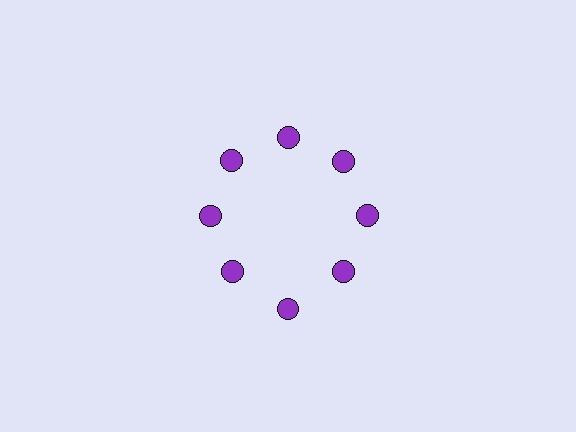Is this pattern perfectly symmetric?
No. The 8 purple circles are arranged in a ring, but one element near the 6 o'clock position is pushed outward from the center, breaking the 8-fold rotational symmetry.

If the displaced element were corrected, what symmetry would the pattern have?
It would have 8-fold rotational symmetry — the pattern would map onto itself every 45 degrees.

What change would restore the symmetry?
The symmetry would be restored by moving it inward, back onto the ring so that all 8 circles sit at equal angles and equal distance from the center.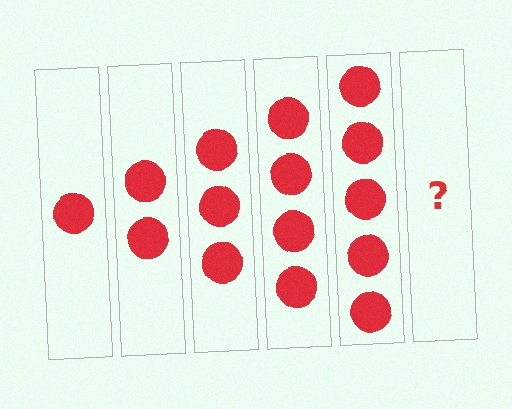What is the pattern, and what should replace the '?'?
The pattern is that each step adds one more circle. The '?' should be 6 circles.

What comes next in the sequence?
The next element should be 6 circles.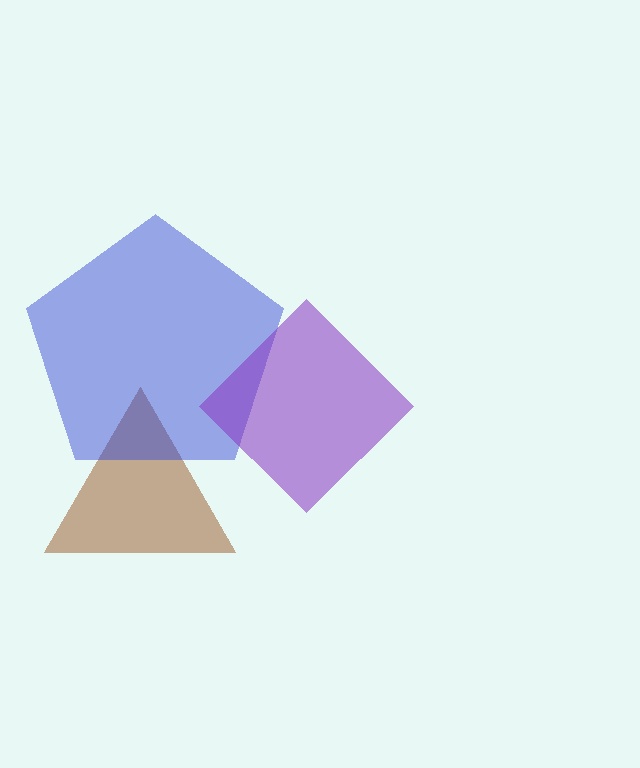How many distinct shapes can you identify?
There are 3 distinct shapes: a brown triangle, a blue pentagon, a purple diamond.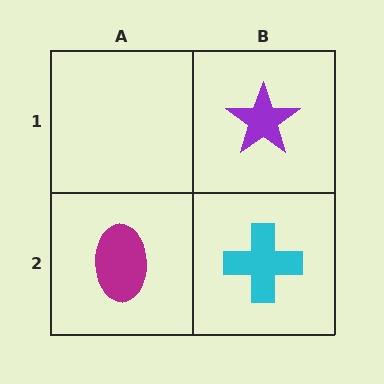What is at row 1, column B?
A purple star.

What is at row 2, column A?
A magenta ellipse.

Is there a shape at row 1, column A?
No, that cell is empty.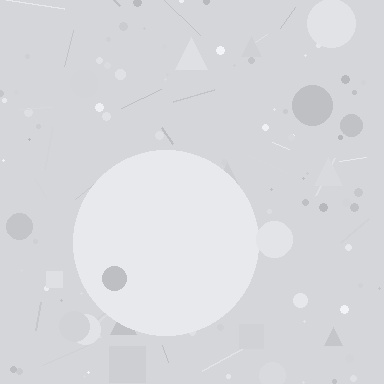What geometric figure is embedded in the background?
A circle is embedded in the background.